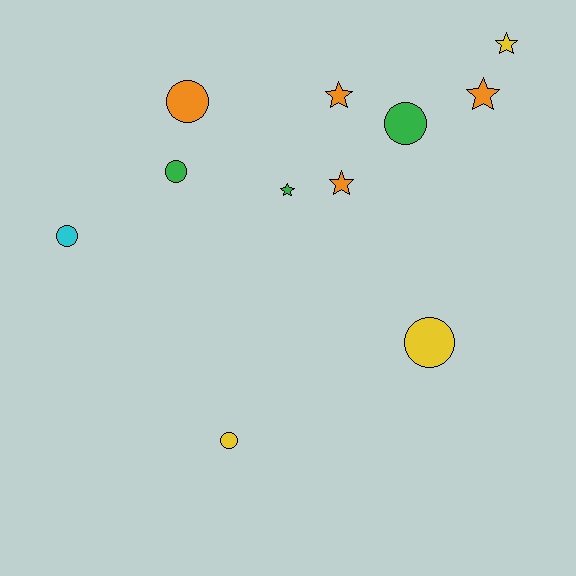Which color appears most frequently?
Orange, with 4 objects.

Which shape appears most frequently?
Circle, with 6 objects.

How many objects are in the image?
There are 11 objects.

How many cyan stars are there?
There are no cyan stars.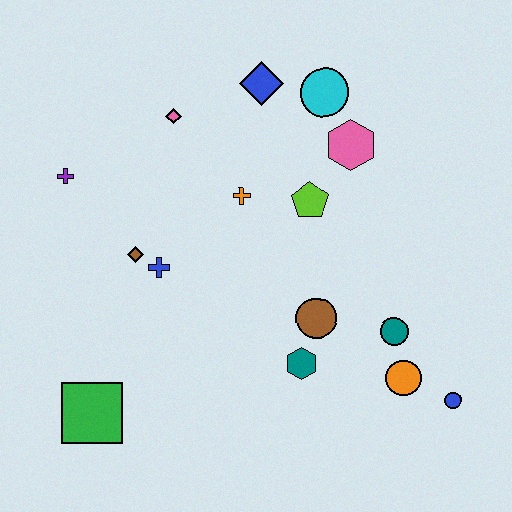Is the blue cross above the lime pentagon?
No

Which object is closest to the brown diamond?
The blue cross is closest to the brown diamond.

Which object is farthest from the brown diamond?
The blue circle is farthest from the brown diamond.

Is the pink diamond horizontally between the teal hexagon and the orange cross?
No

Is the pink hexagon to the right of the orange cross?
Yes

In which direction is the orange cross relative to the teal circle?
The orange cross is to the left of the teal circle.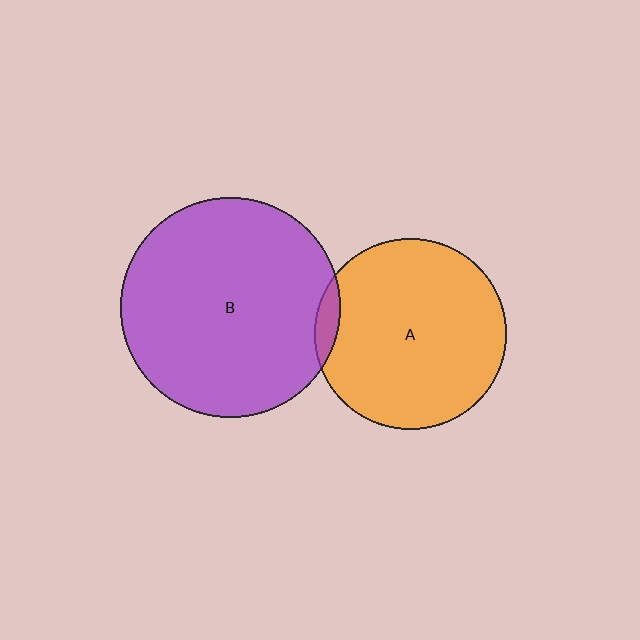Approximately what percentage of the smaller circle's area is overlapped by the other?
Approximately 5%.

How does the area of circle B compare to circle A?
Approximately 1.3 times.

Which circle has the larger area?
Circle B (purple).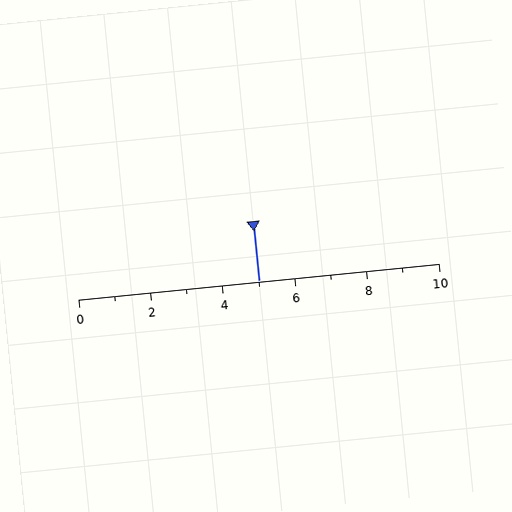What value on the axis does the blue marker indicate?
The marker indicates approximately 5.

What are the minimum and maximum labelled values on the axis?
The axis runs from 0 to 10.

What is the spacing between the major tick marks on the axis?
The major ticks are spaced 2 apart.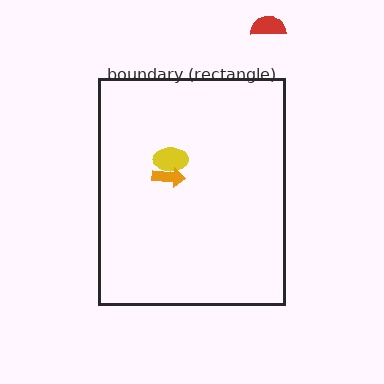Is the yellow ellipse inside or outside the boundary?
Inside.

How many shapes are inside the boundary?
2 inside, 1 outside.